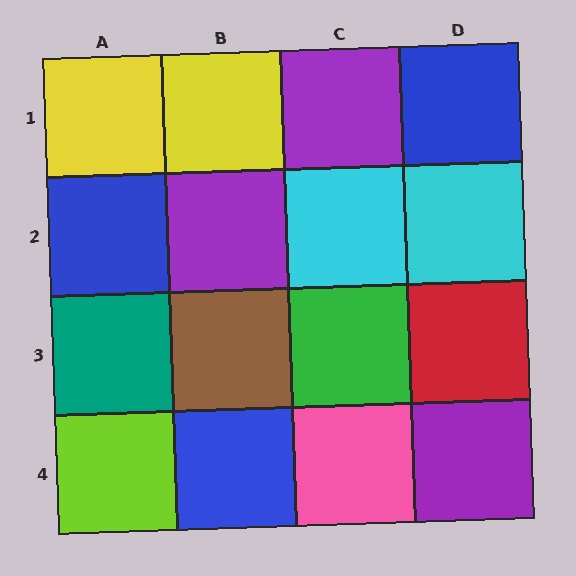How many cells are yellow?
2 cells are yellow.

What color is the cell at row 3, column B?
Brown.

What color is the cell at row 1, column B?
Yellow.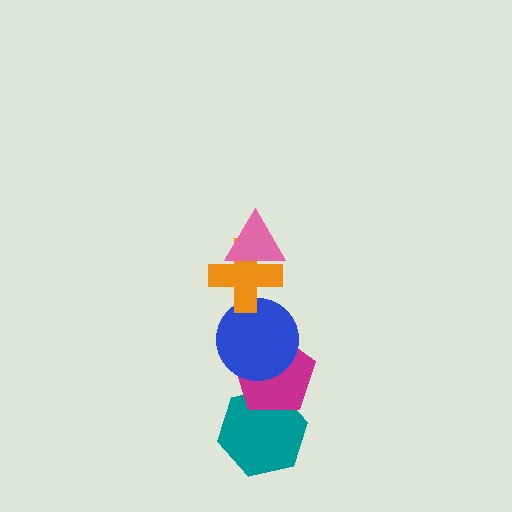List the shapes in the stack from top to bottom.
From top to bottom: the pink triangle, the orange cross, the blue circle, the magenta pentagon, the teal hexagon.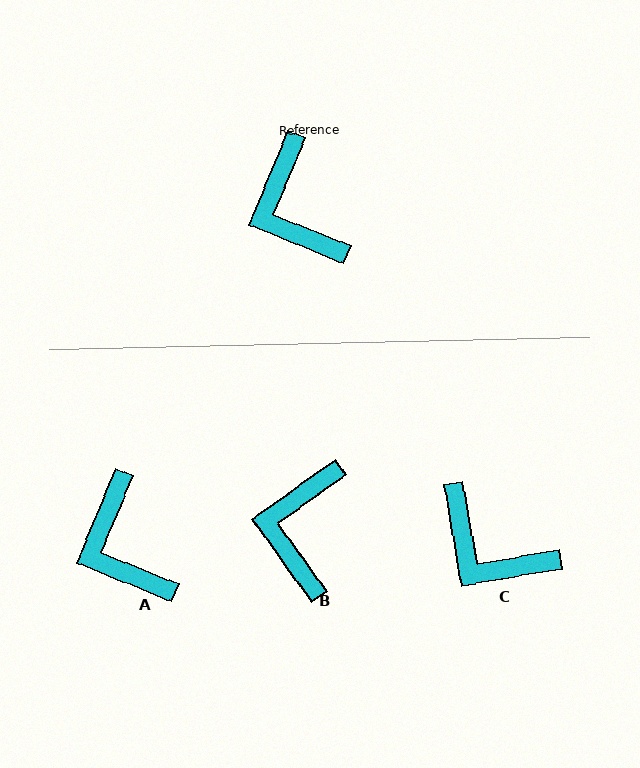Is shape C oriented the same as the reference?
No, it is off by about 32 degrees.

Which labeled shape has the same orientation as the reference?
A.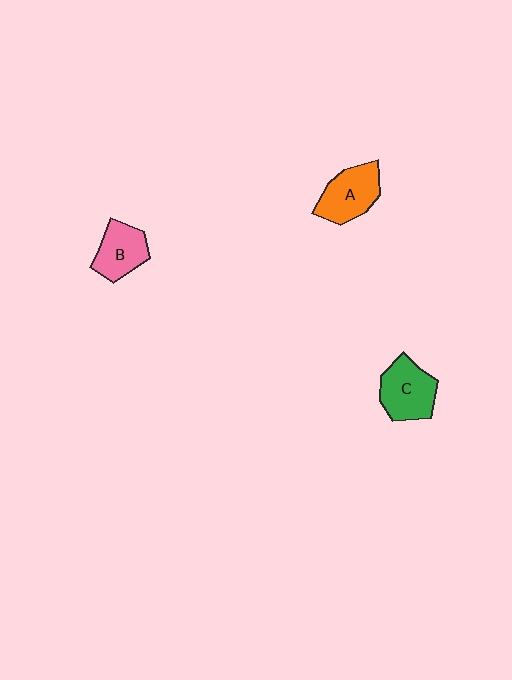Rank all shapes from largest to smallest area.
From largest to smallest: C (green), A (orange), B (pink).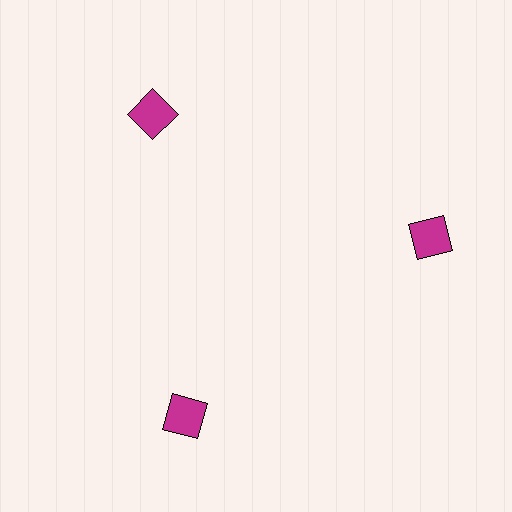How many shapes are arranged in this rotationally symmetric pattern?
There are 3 shapes, arranged in 3 groups of 1.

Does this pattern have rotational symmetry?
Yes, this pattern has 3-fold rotational symmetry. It looks the same after rotating 120 degrees around the center.